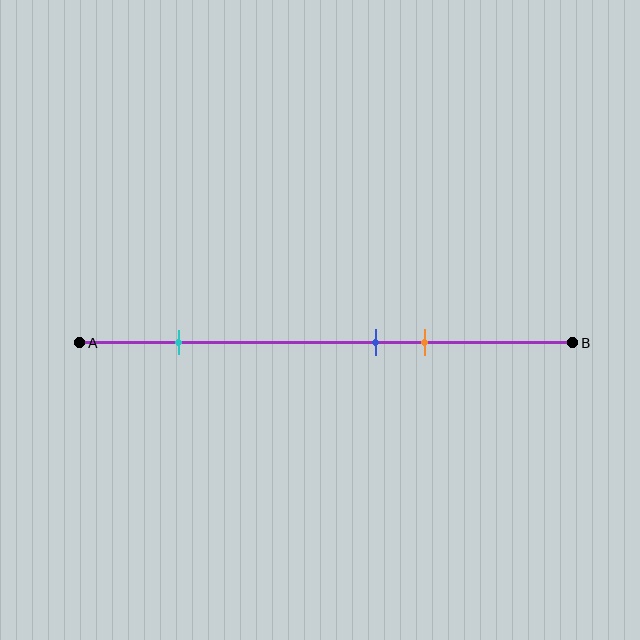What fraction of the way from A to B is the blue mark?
The blue mark is approximately 60% (0.6) of the way from A to B.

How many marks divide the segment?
There are 3 marks dividing the segment.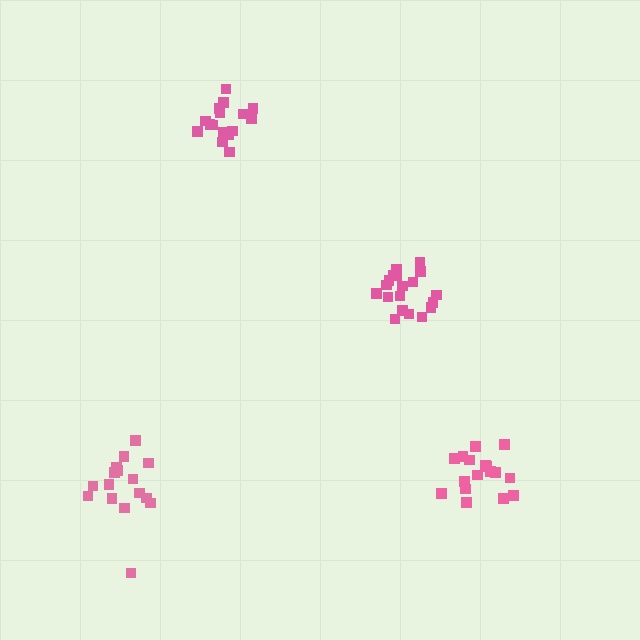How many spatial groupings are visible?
There are 4 spatial groupings.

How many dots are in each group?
Group 1: 19 dots, Group 2: 17 dots, Group 3: 16 dots, Group 4: 16 dots (68 total).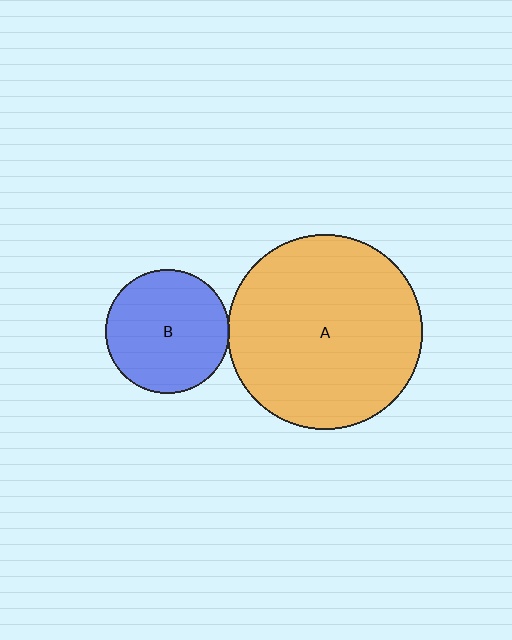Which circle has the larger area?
Circle A (orange).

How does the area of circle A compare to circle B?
Approximately 2.5 times.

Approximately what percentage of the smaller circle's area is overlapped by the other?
Approximately 5%.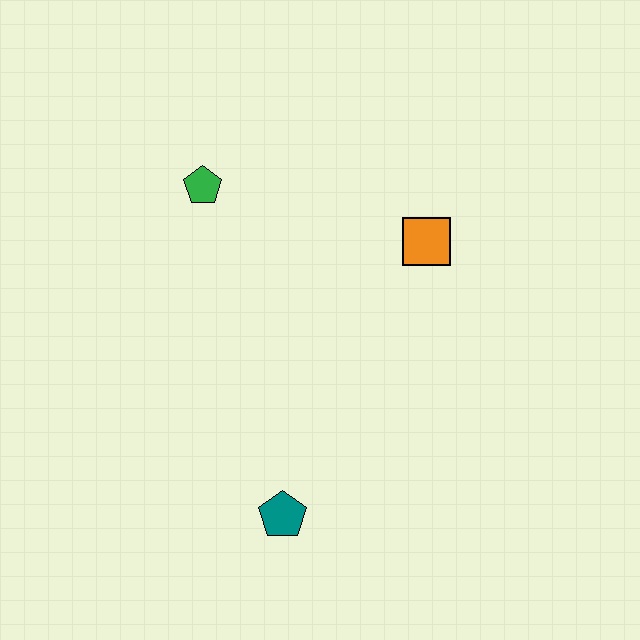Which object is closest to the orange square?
The green pentagon is closest to the orange square.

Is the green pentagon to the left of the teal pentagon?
Yes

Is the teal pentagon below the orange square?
Yes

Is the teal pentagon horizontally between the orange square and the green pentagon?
Yes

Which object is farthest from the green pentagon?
The teal pentagon is farthest from the green pentagon.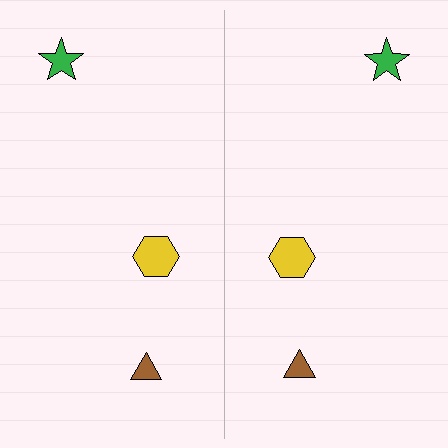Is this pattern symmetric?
Yes, this pattern has bilateral (reflection) symmetry.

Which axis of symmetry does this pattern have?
The pattern has a vertical axis of symmetry running through the center of the image.